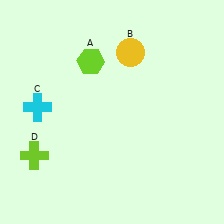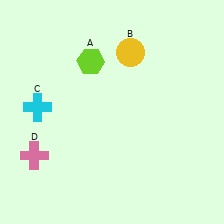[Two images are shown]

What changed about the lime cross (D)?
In Image 1, D is lime. In Image 2, it changed to pink.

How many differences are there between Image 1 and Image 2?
There is 1 difference between the two images.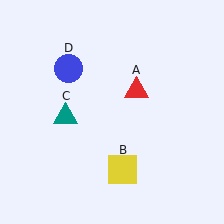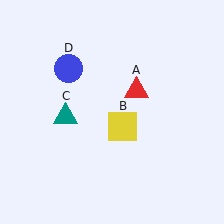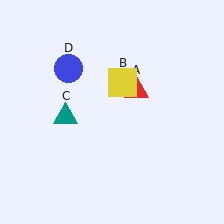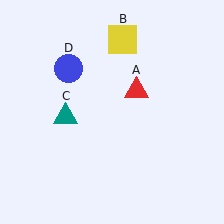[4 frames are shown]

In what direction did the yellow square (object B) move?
The yellow square (object B) moved up.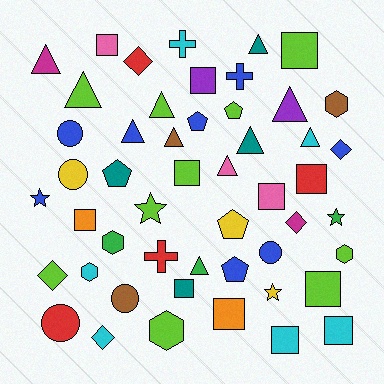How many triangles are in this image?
There are 11 triangles.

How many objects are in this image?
There are 50 objects.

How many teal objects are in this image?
There are 4 teal objects.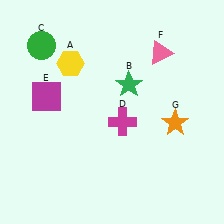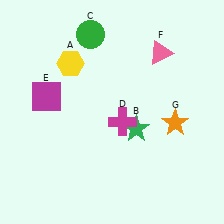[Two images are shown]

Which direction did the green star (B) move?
The green star (B) moved down.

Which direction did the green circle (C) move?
The green circle (C) moved right.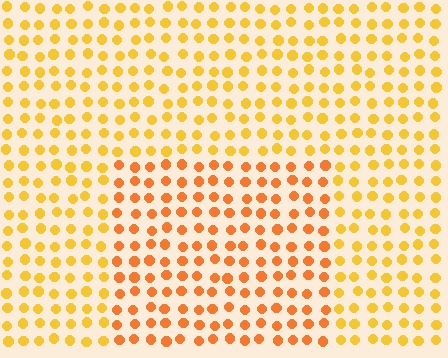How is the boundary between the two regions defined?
The boundary is defined purely by a slight shift in hue (about 24 degrees). Spacing, size, and orientation are identical on both sides.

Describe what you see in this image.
The image is filled with small yellow elements in a uniform arrangement. A rectangle-shaped region is visible where the elements are tinted to a slightly different hue, forming a subtle color boundary.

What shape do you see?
I see a rectangle.